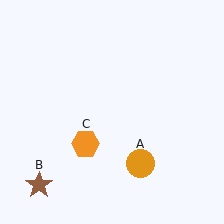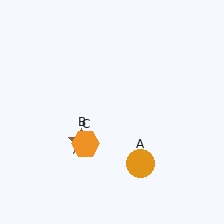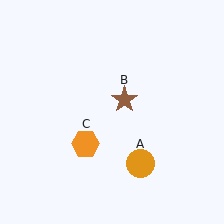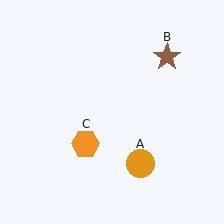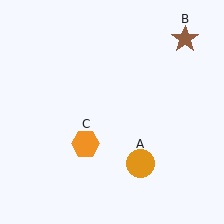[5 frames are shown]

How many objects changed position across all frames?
1 object changed position: brown star (object B).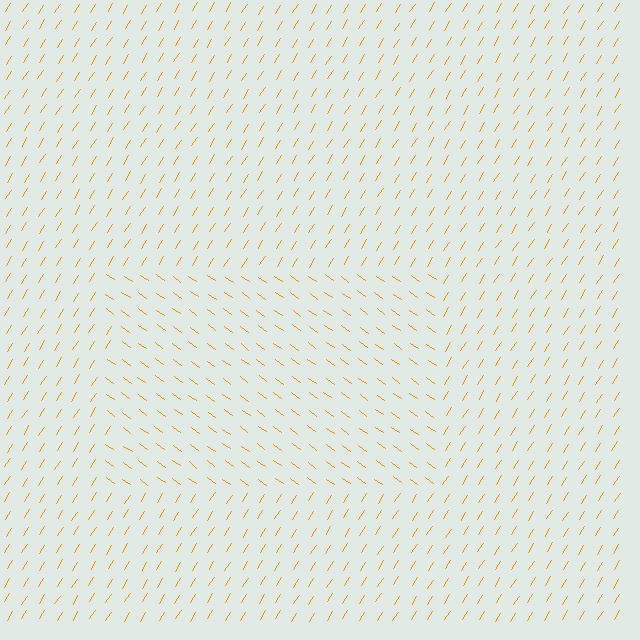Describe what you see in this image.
The image is filled with small orange line segments. A rectangle region in the image has lines oriented differently from the surrounding lines, creating a visible texture boundary.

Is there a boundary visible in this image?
Yes, there is a texture boundary formed by a change in line orientation.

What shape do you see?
I see a rectangle.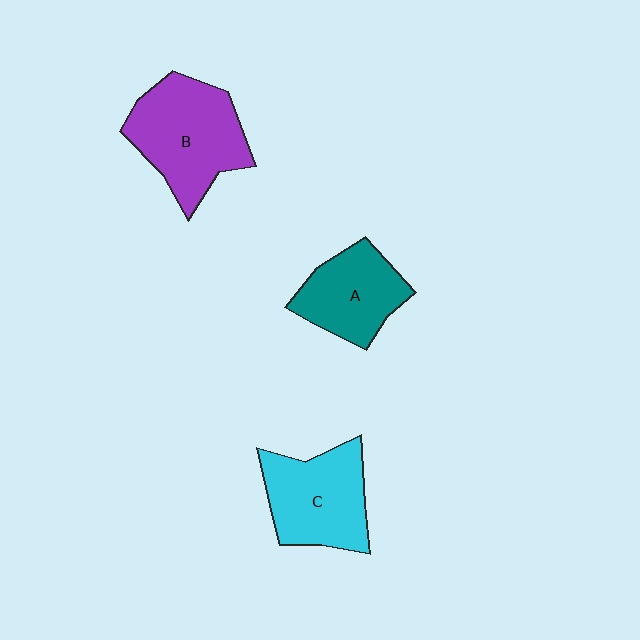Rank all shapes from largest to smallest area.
From largest to smallest: B (purple), C (cyan), A (teal).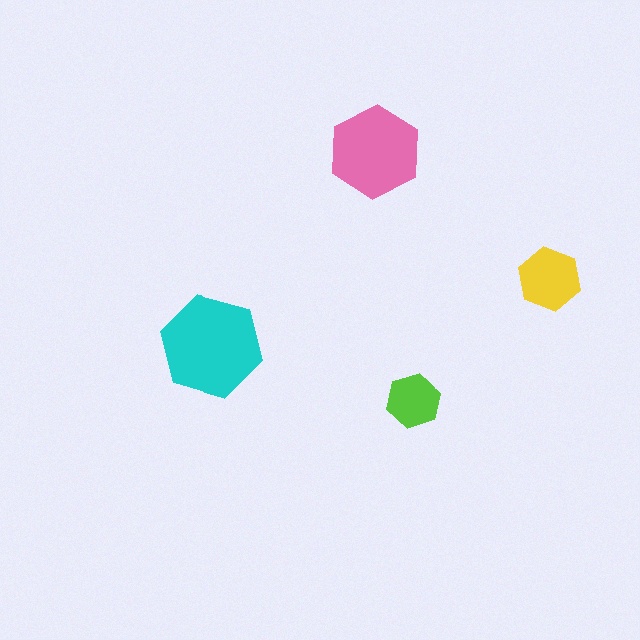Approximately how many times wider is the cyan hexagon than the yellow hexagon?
About 1.5 times wider.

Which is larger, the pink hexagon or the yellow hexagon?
The pink one.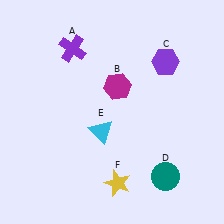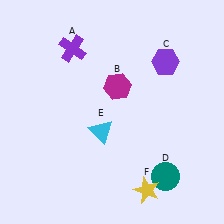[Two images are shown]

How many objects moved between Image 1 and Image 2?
1 object moved between the two images.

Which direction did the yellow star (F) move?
The yellow star (F) moved right.